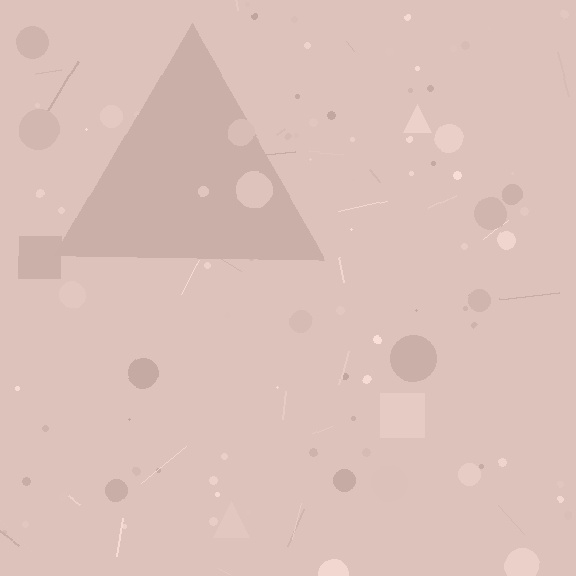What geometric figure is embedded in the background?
A triangle is embedded in the background.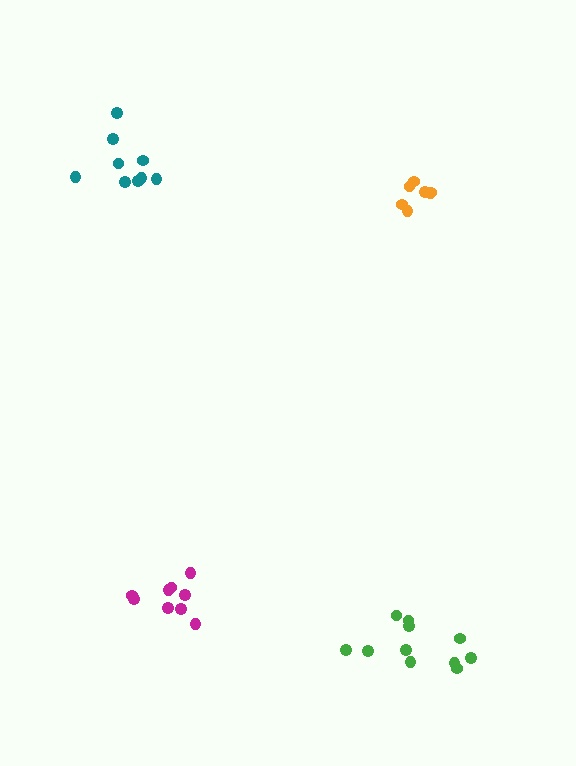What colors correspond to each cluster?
The clusters are colored: orange, green, magenta, teal.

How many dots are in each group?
Group 1: 7 dots, Group 2: 11 dots, Group 3: 9 dots, Group 4: 9 dots (36 total).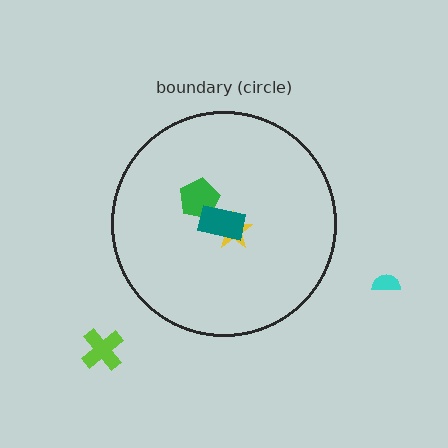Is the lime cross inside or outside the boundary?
Outside.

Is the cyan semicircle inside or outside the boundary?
Outside.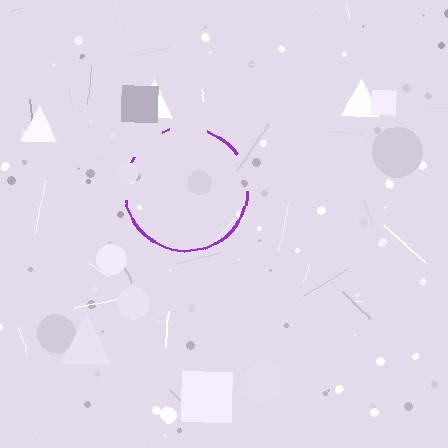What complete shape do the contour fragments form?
The contour fragments form a circle.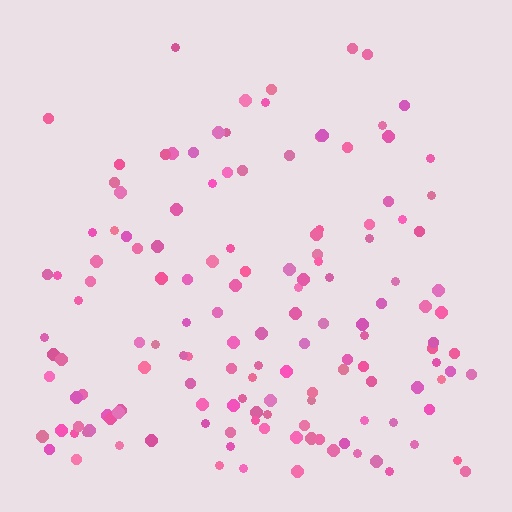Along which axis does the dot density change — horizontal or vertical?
Vertical.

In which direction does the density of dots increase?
From top to bottom, with the bottom side densest.